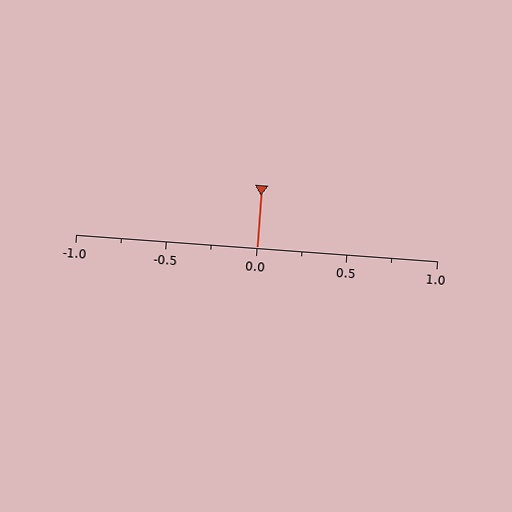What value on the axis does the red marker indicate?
The marker indicates approximately 0.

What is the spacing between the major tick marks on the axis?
The major ticks are spaced 0.5 apart.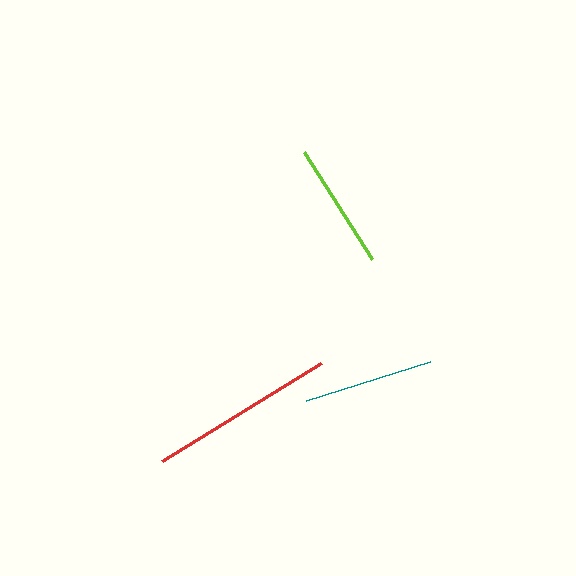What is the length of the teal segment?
The teal segment is approximately 130 pixels long.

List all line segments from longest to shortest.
From longest to shortest: red, teal, lime.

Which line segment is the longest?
The red line is the longest at approximately 187 pixels.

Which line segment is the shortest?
The lime line is the shortest at approximately 127 pixels.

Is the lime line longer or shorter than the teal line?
The teal line is longer than the lime line.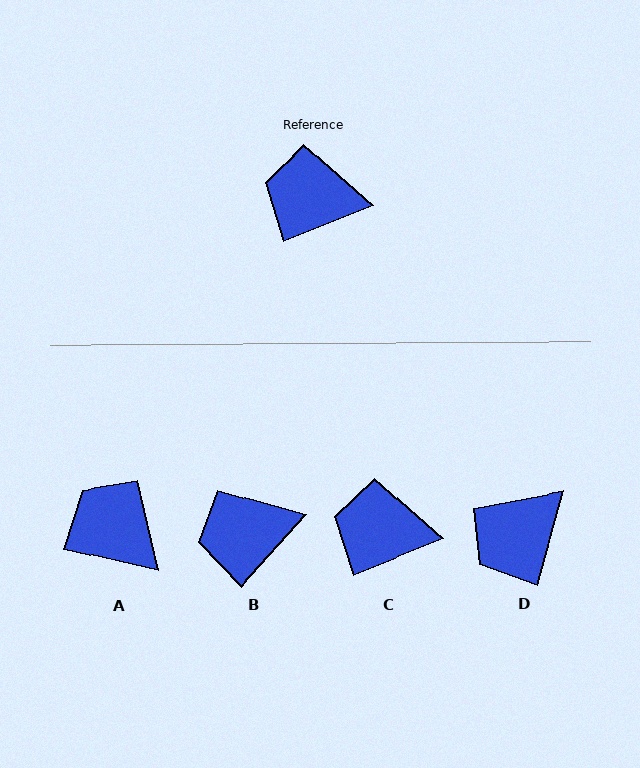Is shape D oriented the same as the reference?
No, it is off by about 52 degrees.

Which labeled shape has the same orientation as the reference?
C.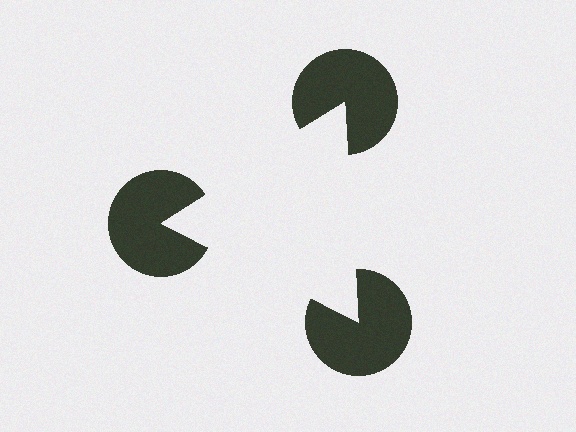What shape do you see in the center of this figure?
An illusory triangle — its edges are inferred from the aligned wedge cuts in the pac-man discs, not physically drawn.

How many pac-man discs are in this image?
There are 3 — one at each vertex of the illusory triangle.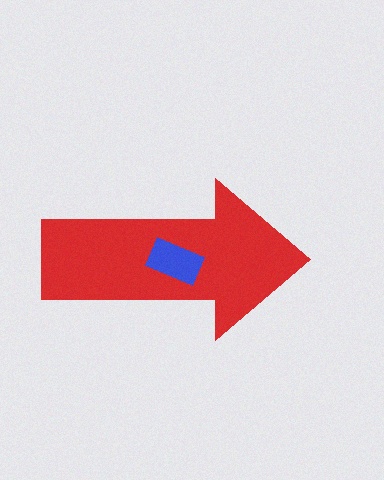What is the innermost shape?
The blue rectangle.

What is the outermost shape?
The red arrow.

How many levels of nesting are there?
2.